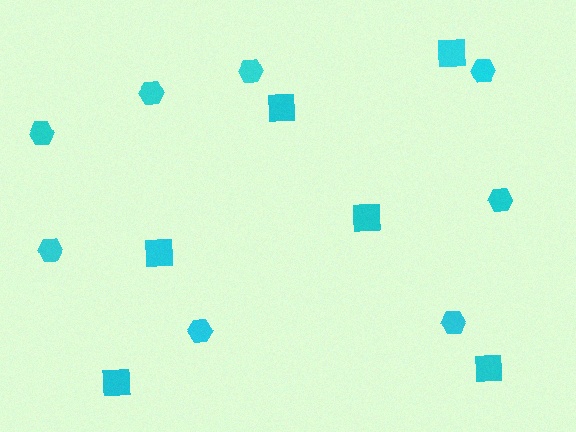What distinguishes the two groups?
There are 2 groups: one group of hexagons (8) and one group of squares (6).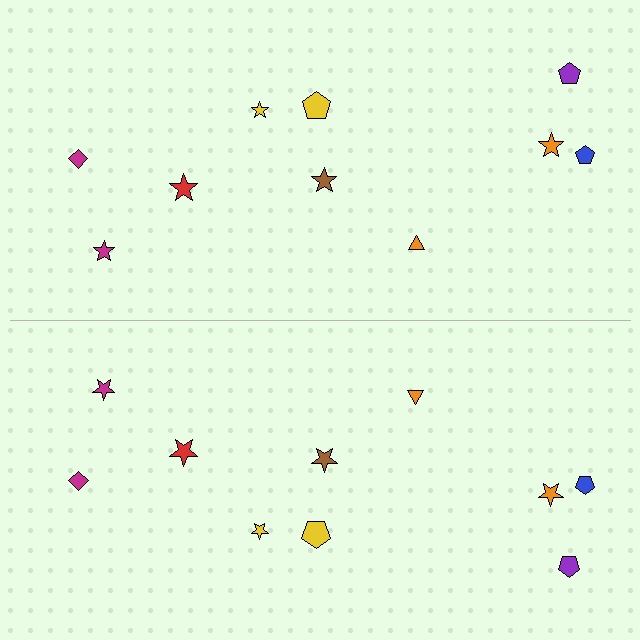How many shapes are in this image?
There are 20 shapes in this image.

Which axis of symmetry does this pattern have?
The pattern has a horizontal axis of symmetry running through the center of the image.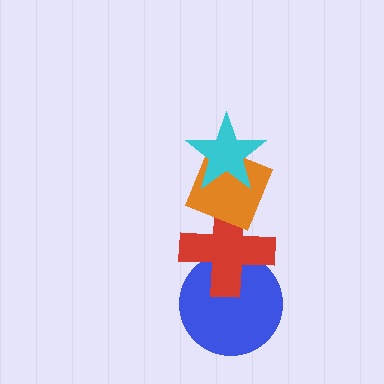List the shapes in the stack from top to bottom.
From top to bottom: the cyan star, the orange diamond, the red cross, the blue circle.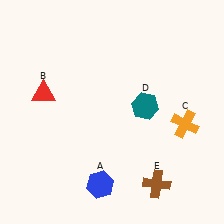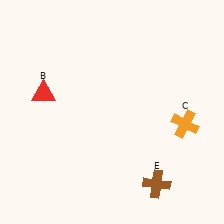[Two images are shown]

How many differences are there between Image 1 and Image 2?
There are 2 differences between the two images.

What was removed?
The blue hexagon (A), the teal hexagon (D) were removed in Image 2.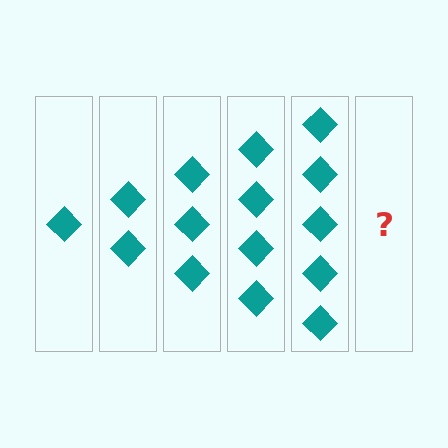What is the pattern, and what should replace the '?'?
The pattern is that each step adds one more diamond. The '?' should be 6 diamonds.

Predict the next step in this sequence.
The next step is 6 diamonds.